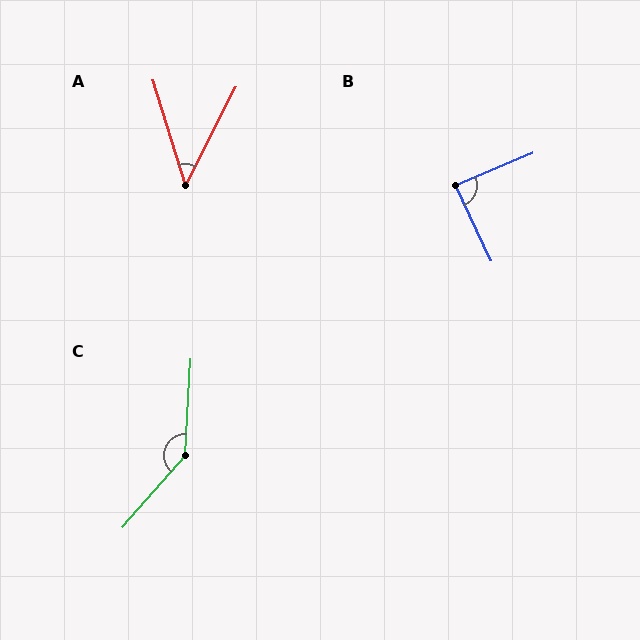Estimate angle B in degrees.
Approximately 87 degrees.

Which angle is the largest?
C, at approximately 142 degrees.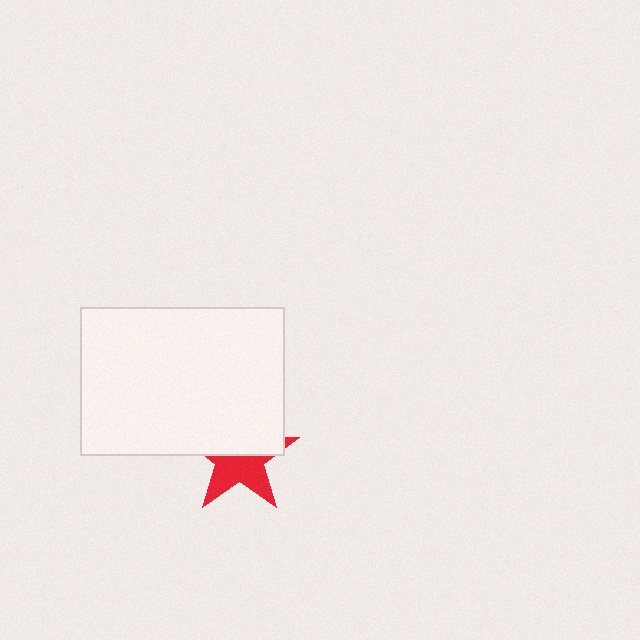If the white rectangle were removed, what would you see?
You would see the complete red star.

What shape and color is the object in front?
The object in front is a white rectangle.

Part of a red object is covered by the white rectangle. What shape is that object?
It is a star.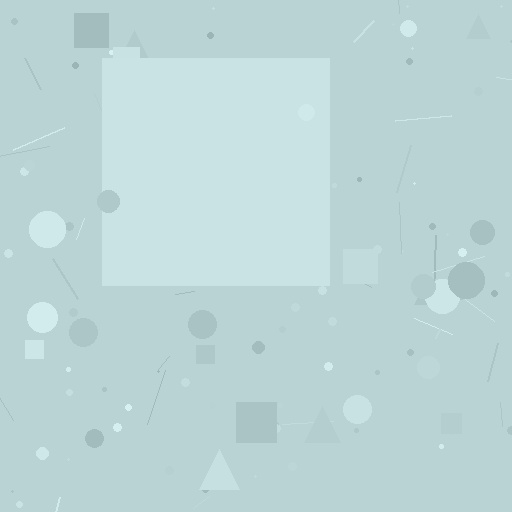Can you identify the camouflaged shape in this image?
The camouflaged shape is a square.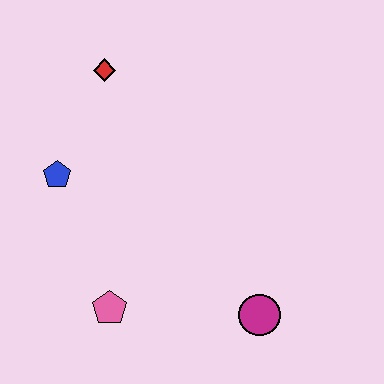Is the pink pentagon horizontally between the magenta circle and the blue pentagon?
Yes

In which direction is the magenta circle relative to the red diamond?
The magenta circle is below the red diamond.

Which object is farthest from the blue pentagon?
The magenta circle is farthest from the blue pentagon.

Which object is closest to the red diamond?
The blue pentagon is closest to the red diamond.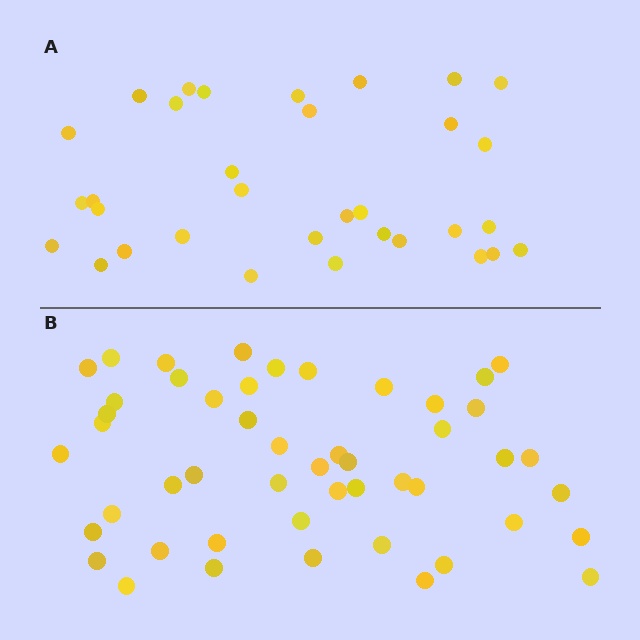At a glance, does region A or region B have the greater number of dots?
Region B (the bottom region) has more dots.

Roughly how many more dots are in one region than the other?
Region B has approximately 15 more dots than region A.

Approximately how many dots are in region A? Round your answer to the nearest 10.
About 30 dots. (The exact count is 33, which rounds to 30.)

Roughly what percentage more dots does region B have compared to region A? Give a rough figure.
About 50% more.